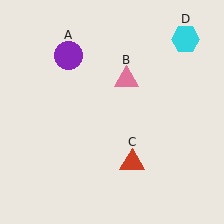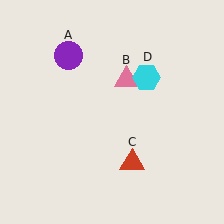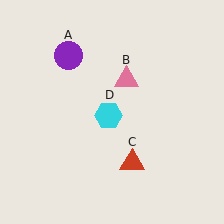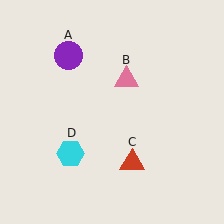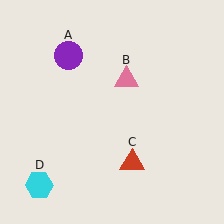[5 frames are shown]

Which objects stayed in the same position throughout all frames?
Purple circle (object A) and pink triangle (object B) and red triangle (object C) remained stationary.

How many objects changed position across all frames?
1 object changed position: cyan hexagon (object D).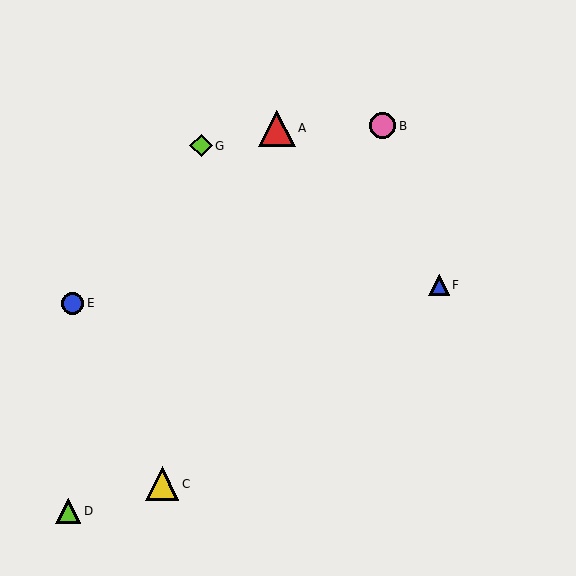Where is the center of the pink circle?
The center of the pink circle is at (383, 126).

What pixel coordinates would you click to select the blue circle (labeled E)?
Click at (73, 303) to select the blue circle E.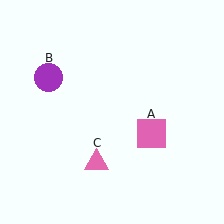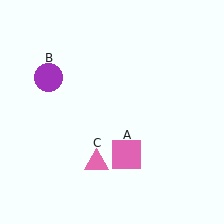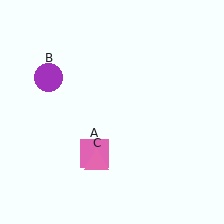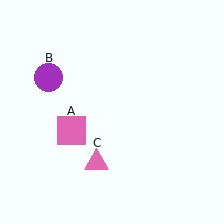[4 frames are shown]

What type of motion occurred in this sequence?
The pink square (object A) rotated clockwise around the center of the scene.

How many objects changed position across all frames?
1 object changed position: pink square (object A).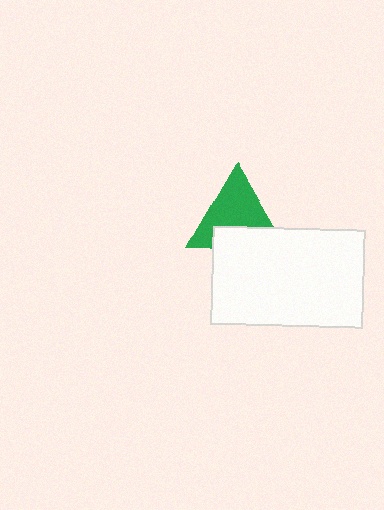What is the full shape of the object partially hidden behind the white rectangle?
The partially hidden object is a green triangle.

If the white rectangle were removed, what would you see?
You would see the complete green triangle.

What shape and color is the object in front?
The object in front is a white rectangle.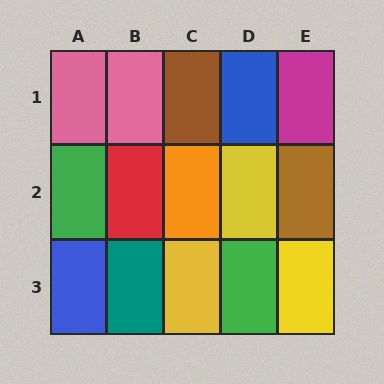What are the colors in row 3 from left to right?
Blue, teal, yellow, green, yellow.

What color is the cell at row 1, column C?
Brown.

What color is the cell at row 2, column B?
Red.